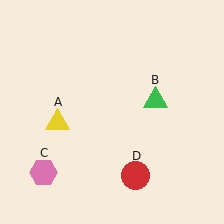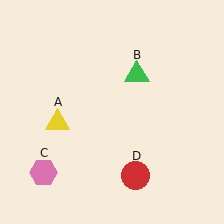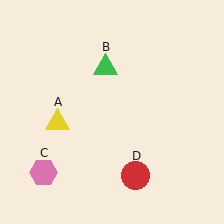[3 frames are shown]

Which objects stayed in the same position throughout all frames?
Yellow triangle (object A) and pink hexagon (object C) and red circle (object D) remained stationary.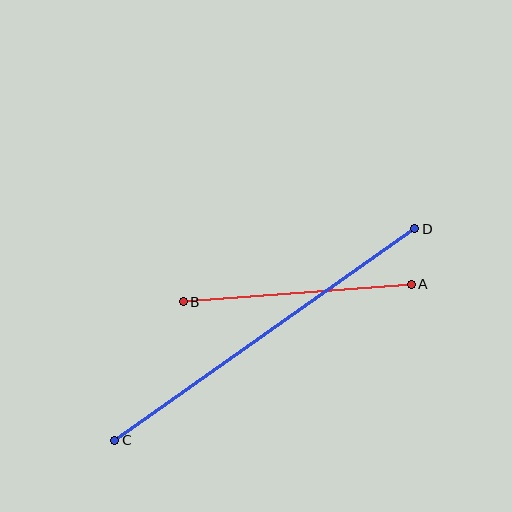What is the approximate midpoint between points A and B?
The midpoint is at approximately (297, 293) pixels.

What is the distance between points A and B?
The distance is approximately 229 pixels.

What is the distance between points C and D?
The distance is approximately 367 pixels.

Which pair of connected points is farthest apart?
Points C and D are farthest apart.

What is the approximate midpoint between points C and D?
The midpoint is at approximately (265, 335) pixels.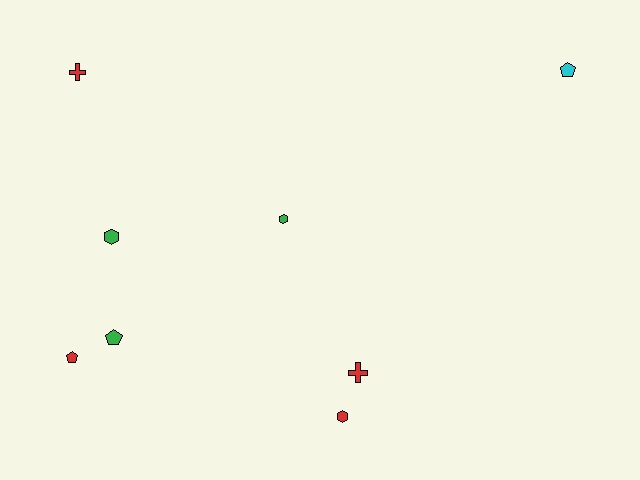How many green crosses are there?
There are no green crosses.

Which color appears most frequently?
Red, with 4 objects.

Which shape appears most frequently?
Pentagon, with 3 objects.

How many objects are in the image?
There are 8 objects.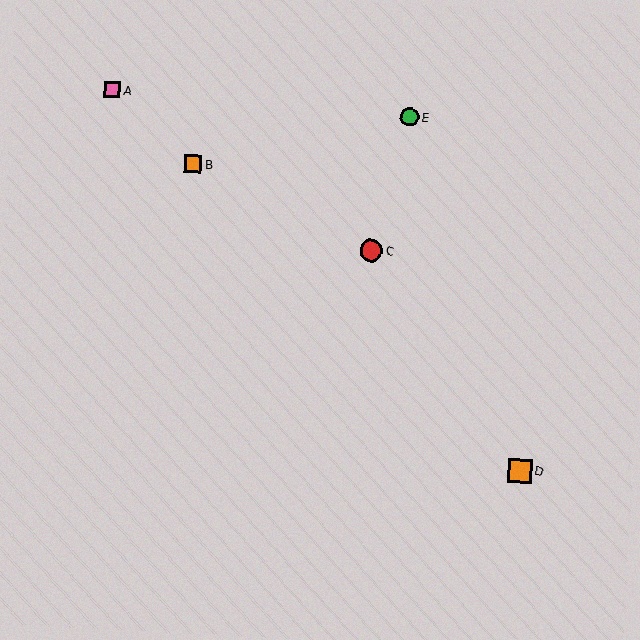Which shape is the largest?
The orange square (labeled D) is the largest.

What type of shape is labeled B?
Shape B is an orange square.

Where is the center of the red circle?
The center of the red circle is at (371, 250).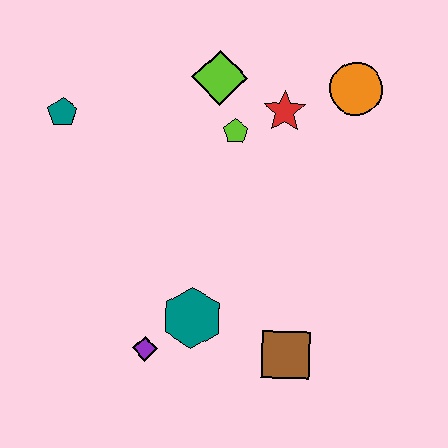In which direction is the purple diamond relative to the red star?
The purple diamond is below the red star.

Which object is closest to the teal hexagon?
The purple diamond is closest to the teal hexagon.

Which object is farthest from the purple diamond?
The orange circle is farthest from the purple diamond.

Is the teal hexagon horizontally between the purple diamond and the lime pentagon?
Yes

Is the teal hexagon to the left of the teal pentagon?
No